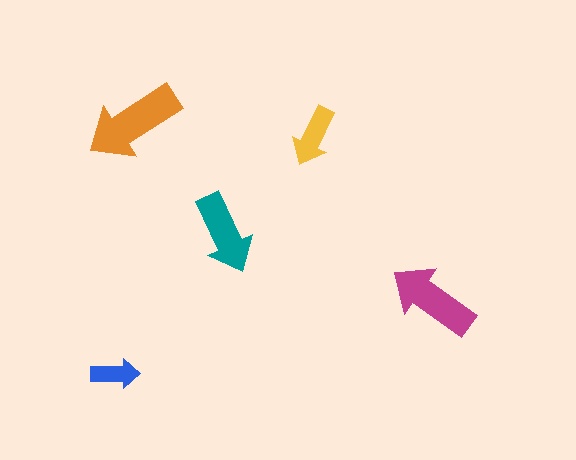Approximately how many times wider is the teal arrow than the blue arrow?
About 1.5 times wider.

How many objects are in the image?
There are 5 objects in the image.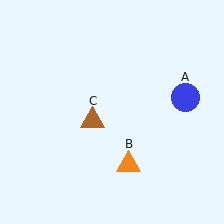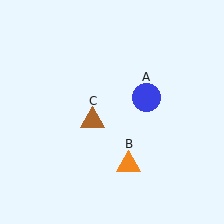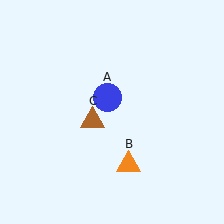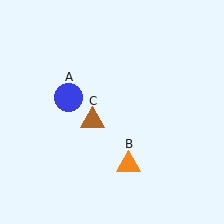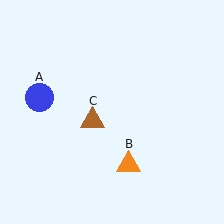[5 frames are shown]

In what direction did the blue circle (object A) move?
The blue circle (object A) moved left.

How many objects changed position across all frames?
1 object changed position: blue circle (object A).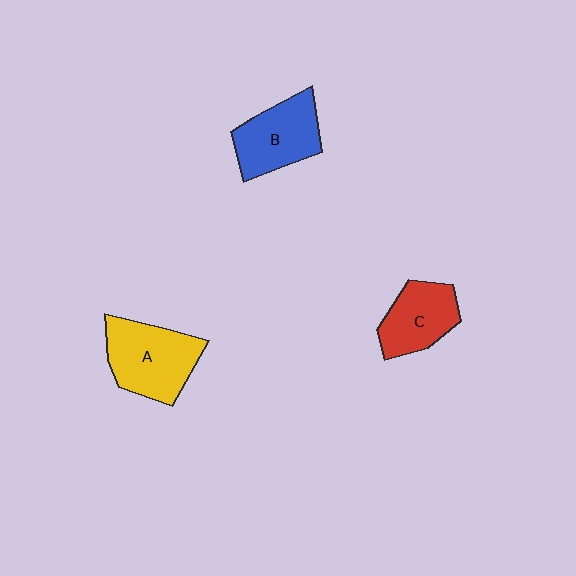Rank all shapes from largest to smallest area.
From largest to smallest: A (yellow), B (blue), C (red).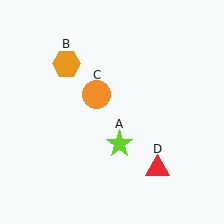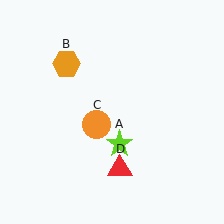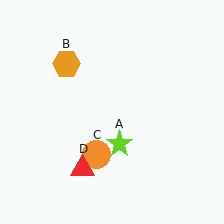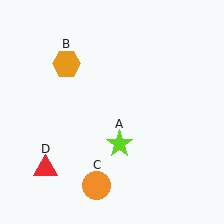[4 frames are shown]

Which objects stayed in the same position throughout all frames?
Lime star (object A) and orange hexagon (object B) remained stationary.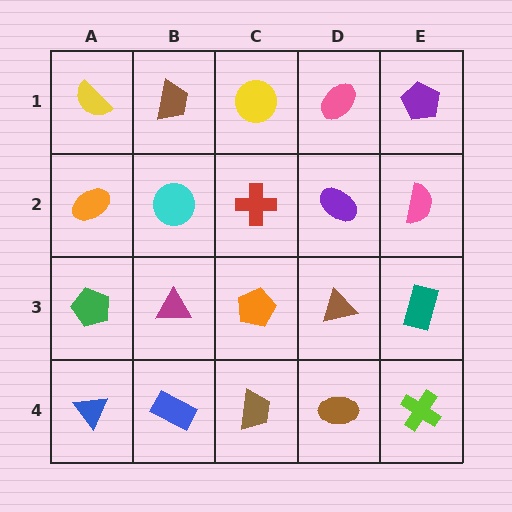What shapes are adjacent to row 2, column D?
A pink ellipse (row 1, column D), a brown triangle (row 3, column D), a red cross (row 2, column C), a pink semicircle (row 2, column E).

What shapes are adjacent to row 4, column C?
An orange pentagon (row 3, column C), a blue rectangle (row 4, column B), a brown ellipse (row 4, column D).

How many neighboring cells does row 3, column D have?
4.